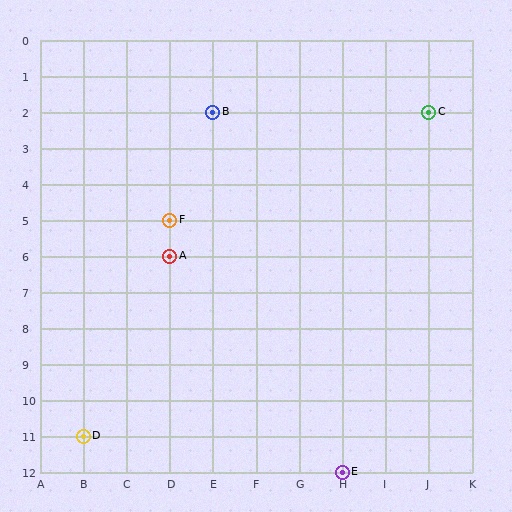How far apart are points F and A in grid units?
Points F and A are 1 row apart.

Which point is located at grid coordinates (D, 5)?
Point F is at (D, 5).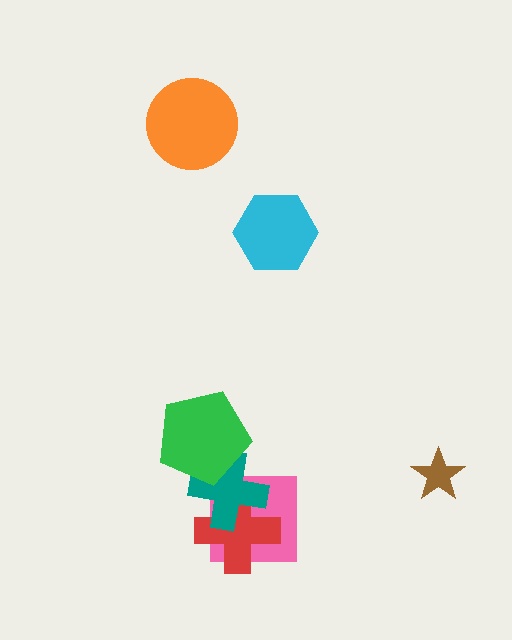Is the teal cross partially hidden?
Yes, it is partially covered by another shape.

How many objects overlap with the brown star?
0 objects overlap with the brown star.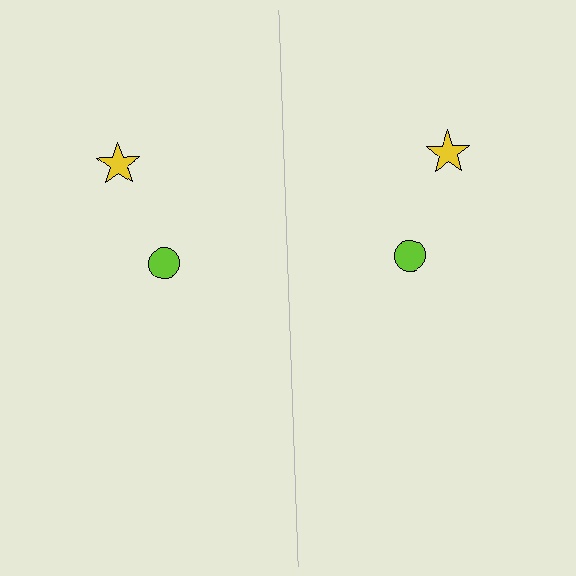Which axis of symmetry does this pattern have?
The pattern has a vertical axis of symmetry running through the center of the image.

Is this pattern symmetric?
Yes, this pattern has bilateral (reflection) symmetry.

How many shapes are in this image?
There are 4 shapes in this image.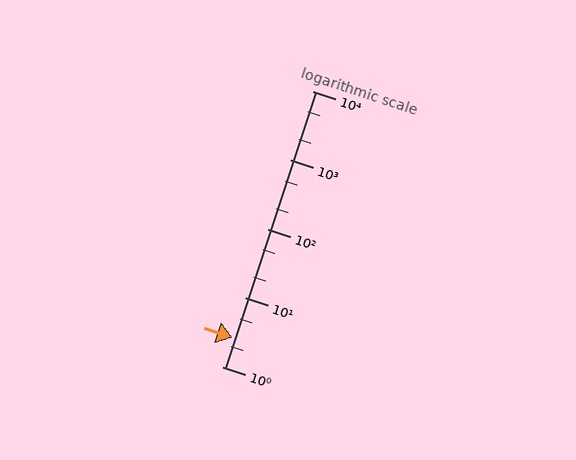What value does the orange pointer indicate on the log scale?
The pointer indicates approximately 2.6.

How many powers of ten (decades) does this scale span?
The scale spans 4 decades, from 1 to 10000.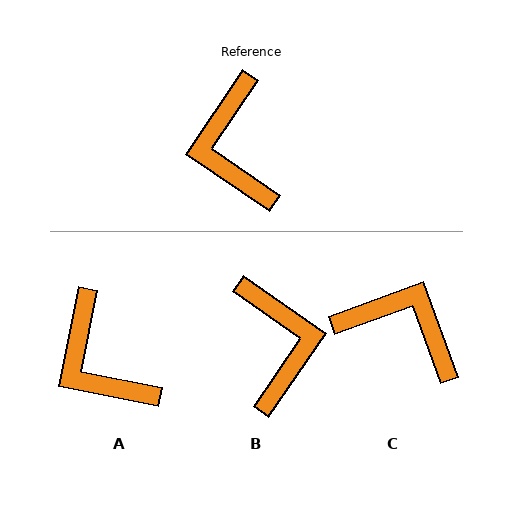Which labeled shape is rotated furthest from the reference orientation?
B, about 180 degrees away.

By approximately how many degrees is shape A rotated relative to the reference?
Approximately 23 degrees counter-clockwise.